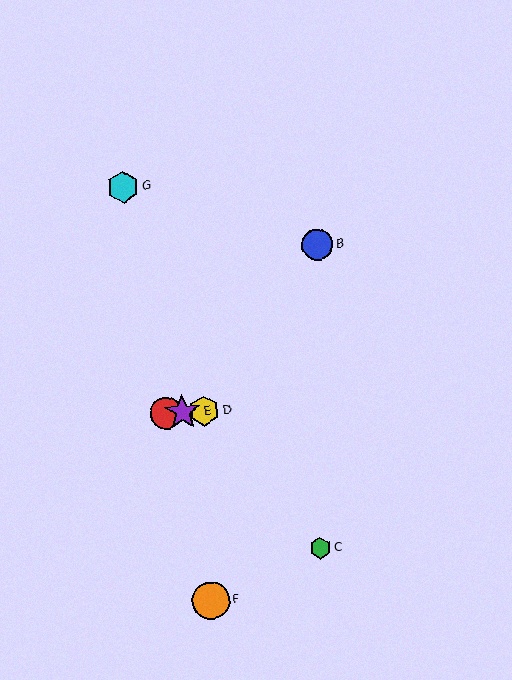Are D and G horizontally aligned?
No, D is at y≈411 and G is at y≈187.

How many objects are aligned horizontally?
3 objects (A, D, E) are aligned horizontally.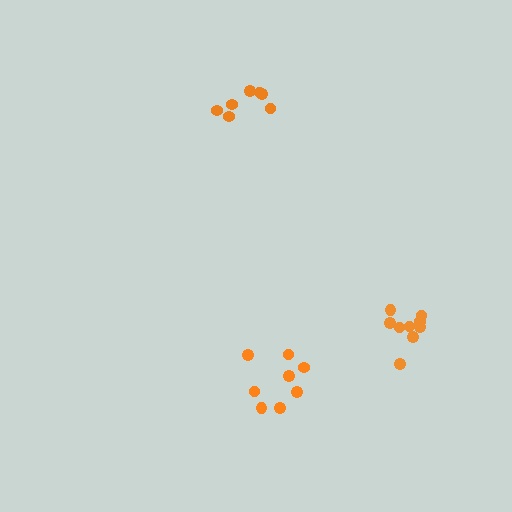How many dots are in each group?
Group 1: 8 dots, Group 2: 7 dots, Group 3: 9 dots (24 total).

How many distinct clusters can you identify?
There are 3 distinct clusters.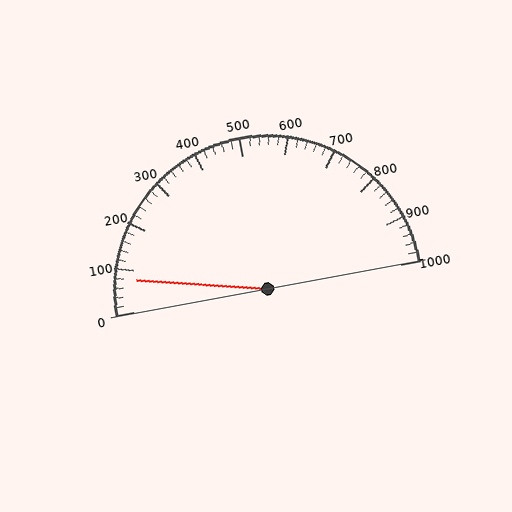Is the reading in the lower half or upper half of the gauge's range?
The reading is in the lower half of the range (0 to 1000).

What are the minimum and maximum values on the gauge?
The gauge ranges from 0 to 1000.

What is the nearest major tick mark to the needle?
The nearest major tick mark is 100.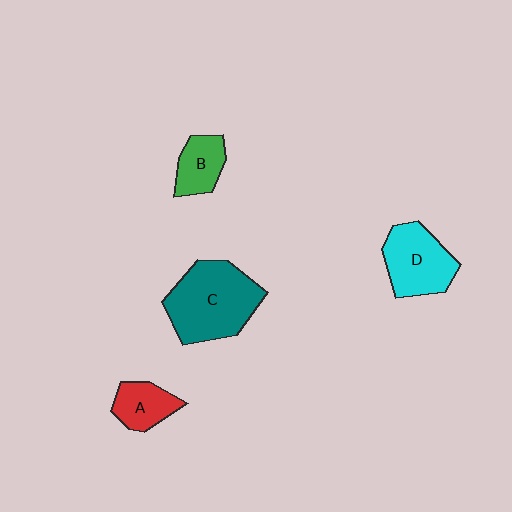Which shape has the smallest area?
Shape A (red).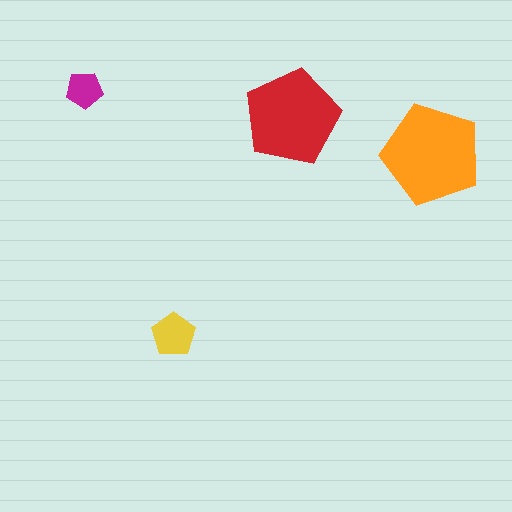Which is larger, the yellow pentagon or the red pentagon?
The red one.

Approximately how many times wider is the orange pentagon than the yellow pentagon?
About 2.5 times wider.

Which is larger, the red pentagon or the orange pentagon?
The orange one.